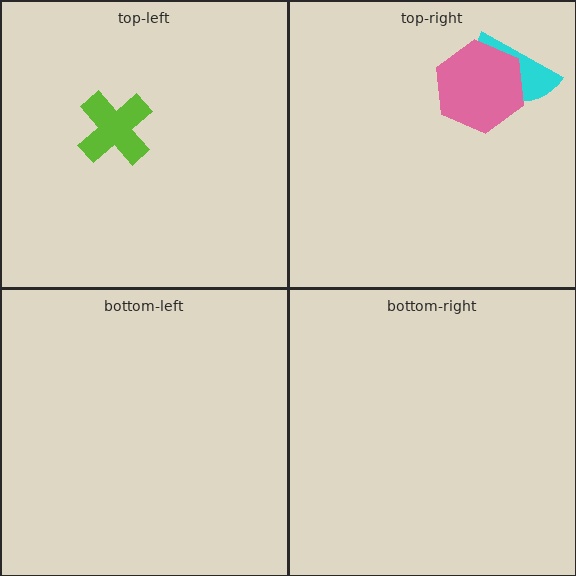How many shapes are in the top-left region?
1.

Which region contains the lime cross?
The top-left region.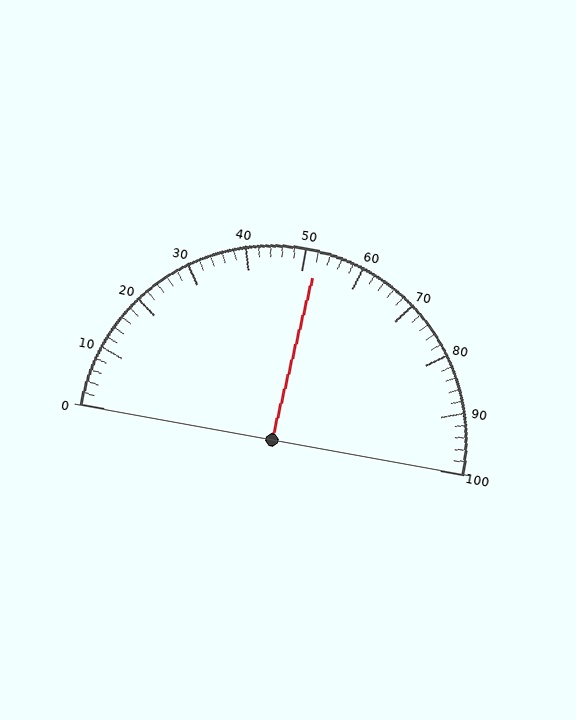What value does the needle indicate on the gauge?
The needle indicates approximately 52.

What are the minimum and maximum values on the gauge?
The gauge ranges from 0 to 100.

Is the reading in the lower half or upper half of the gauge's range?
The reading is in the upper half of the range (0 to 100).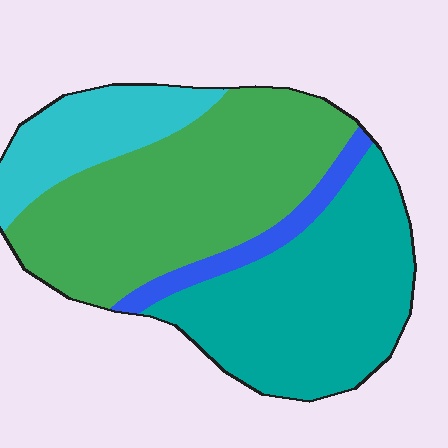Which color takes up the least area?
Blue, at roughly 5%.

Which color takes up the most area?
Green, at roughly 40%.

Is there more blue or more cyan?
Cyan.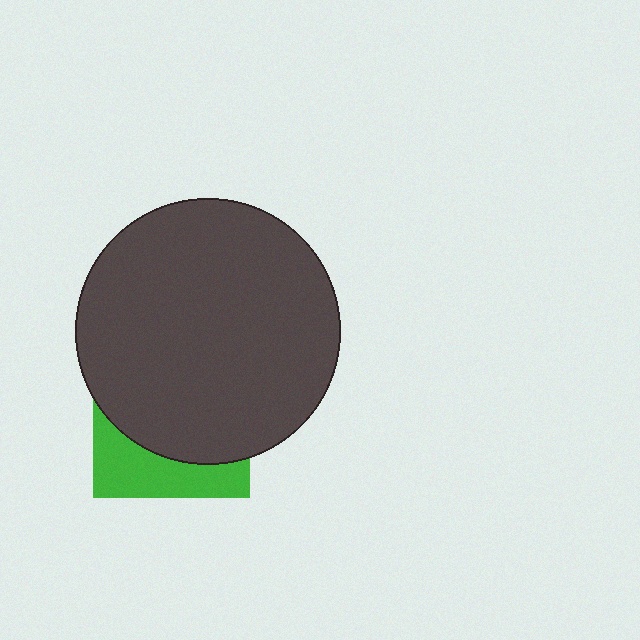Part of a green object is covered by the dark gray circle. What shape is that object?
It is a square.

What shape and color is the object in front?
The object in front is a dark gray circle.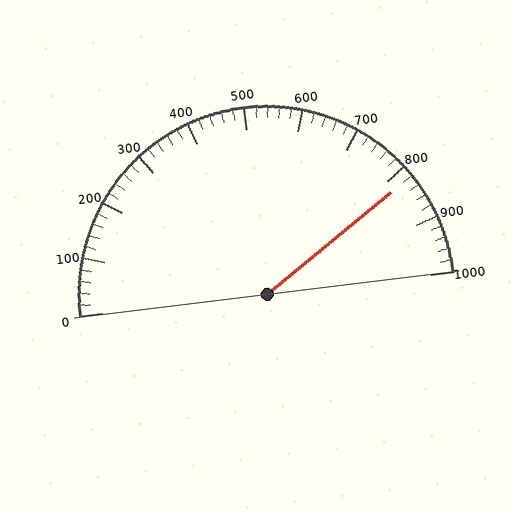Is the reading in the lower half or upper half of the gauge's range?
The reading is in the upper half of the range (0 to 1000).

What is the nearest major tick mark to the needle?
The nearest major tick mark is 800.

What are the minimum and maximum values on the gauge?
The gauge ranges from 0 to 1000.